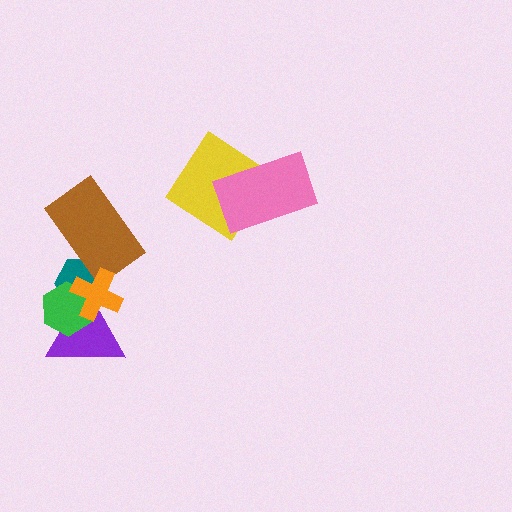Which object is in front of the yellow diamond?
The pink rectangle is in front of the yellow diamond.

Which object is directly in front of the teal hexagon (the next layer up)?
The brown rectangle is directly in front of the teal hexagon.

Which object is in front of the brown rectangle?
The orange cross is in front of the brown rectangle.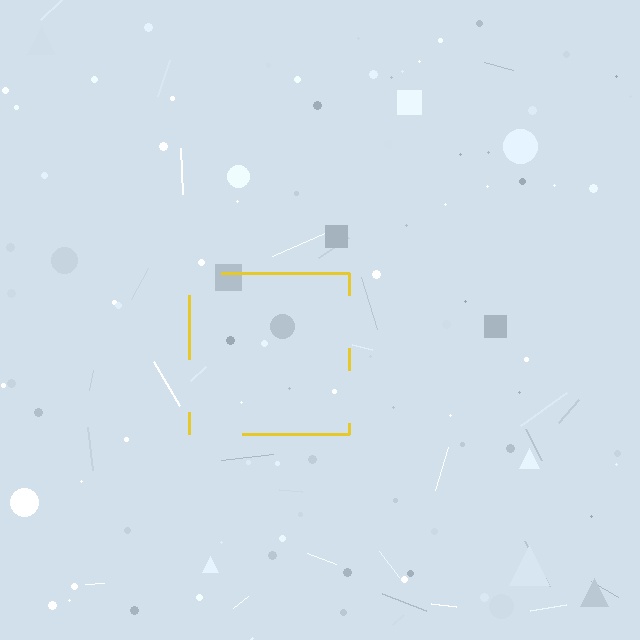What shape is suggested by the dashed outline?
The dashed outline suggests a square.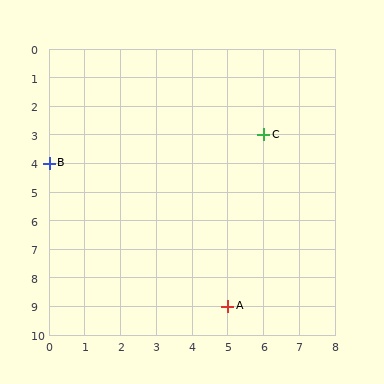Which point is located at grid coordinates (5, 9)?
Point A is at (5, 9).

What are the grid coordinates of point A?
Point A is at grid coordinates (5, 9).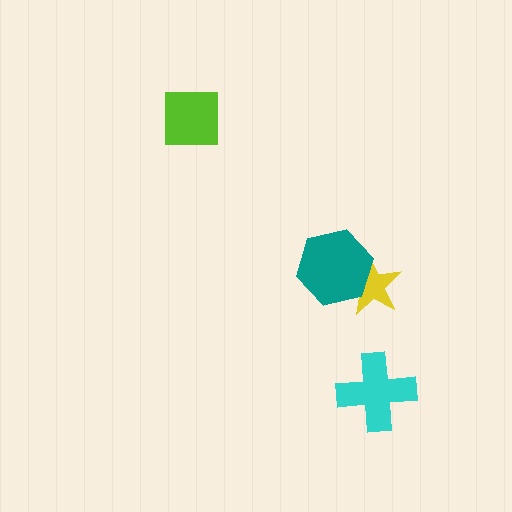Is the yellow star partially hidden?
Yes, it is partially covered by another shape.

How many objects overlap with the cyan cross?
0 objects overlap with the cyan cross.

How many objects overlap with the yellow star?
1 object overlaps with the yellow star.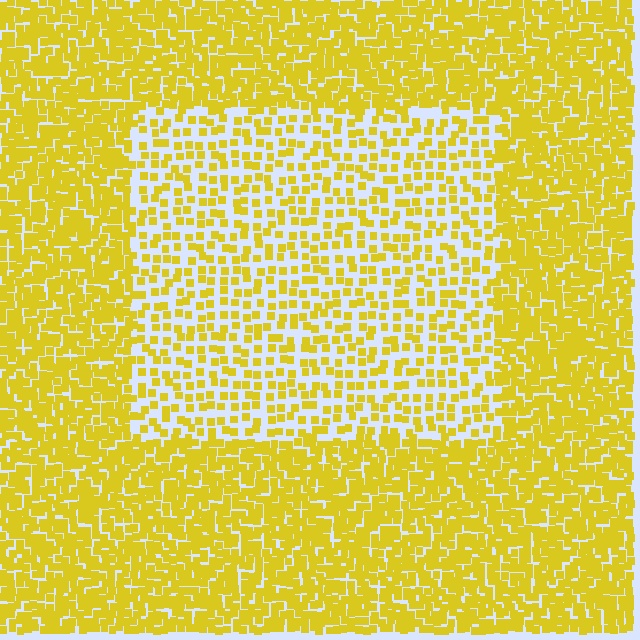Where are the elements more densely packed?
The elements are more densely packed outside the rectangle boundary.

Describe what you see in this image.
The image contains small yellow elements arranged at two different densities. A rectangle-shaped region is visible where the elements are less densely packed than the surrounding area.